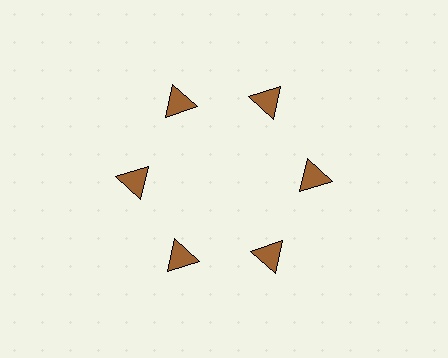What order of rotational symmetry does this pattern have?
This pattern has 6-fold rotational symmetry.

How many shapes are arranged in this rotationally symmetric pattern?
There are 6 shapes, arranged in 6 groups of 1.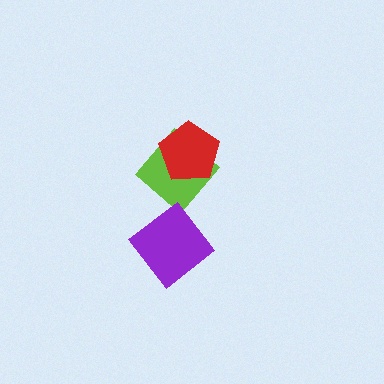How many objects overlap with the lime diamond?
2 objects overlap with the lime diamond.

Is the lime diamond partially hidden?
Yes, it is partially covered by another shape.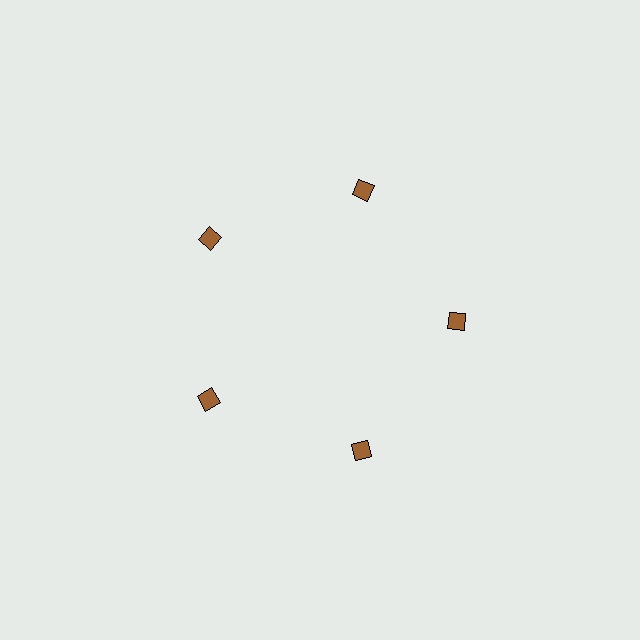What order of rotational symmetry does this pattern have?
This pattern has 5-fold rotational symmetry.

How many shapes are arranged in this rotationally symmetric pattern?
There are 5 shapes, arranged in 5 groups of 1.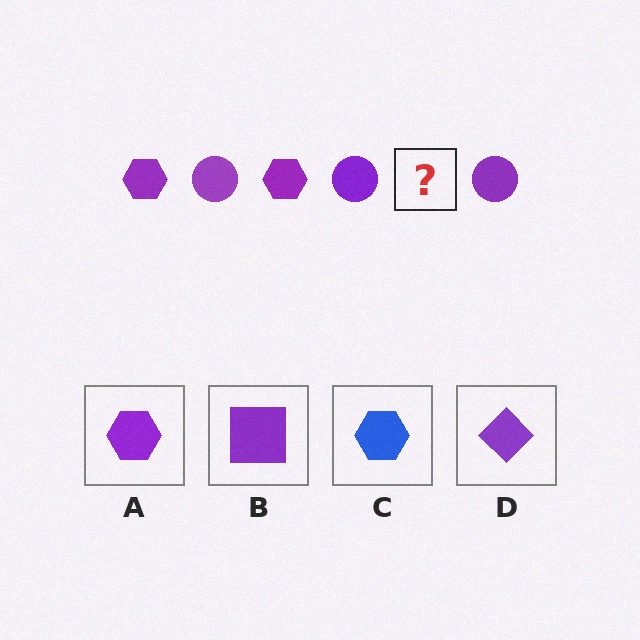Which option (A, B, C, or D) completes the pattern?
A.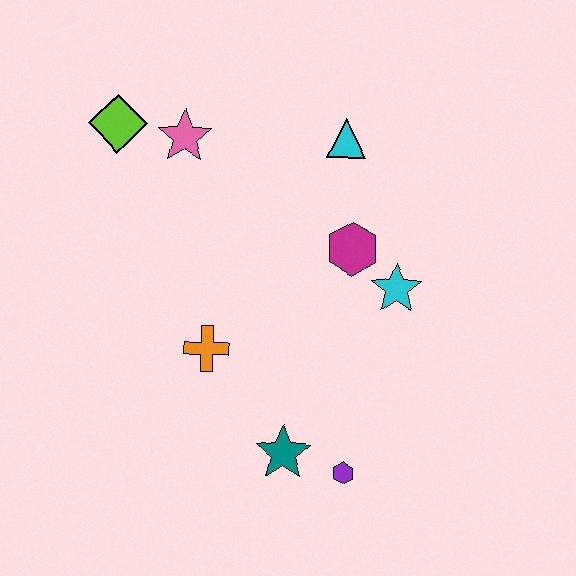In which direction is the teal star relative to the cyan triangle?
The teal star is below the cyan triangle.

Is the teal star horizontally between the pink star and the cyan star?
Yes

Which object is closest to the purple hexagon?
The teal star is closest to the purple hexagon.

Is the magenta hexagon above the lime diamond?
No